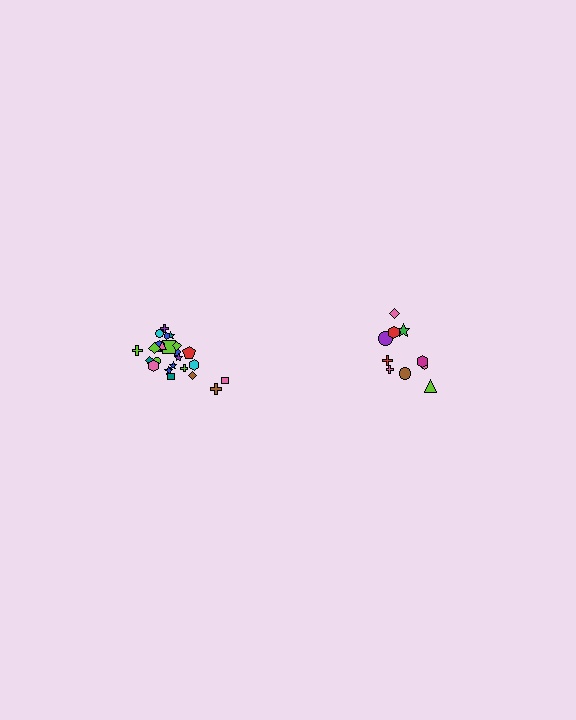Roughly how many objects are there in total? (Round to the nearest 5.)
Roughly 35 objects in total.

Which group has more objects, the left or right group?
The left group.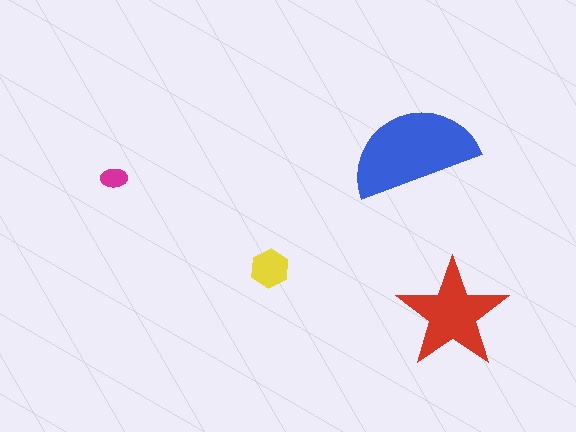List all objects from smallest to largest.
The magenta ellipse, the yellow hexagon, the red star, the blue semicircle.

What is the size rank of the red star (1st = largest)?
2nd.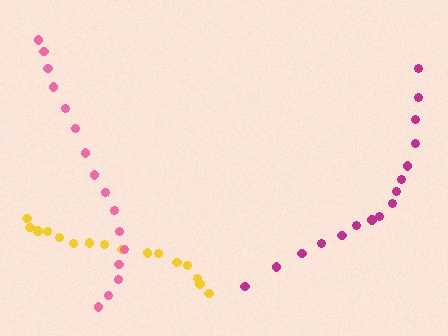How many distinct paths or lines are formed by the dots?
There are 3 distinct paths.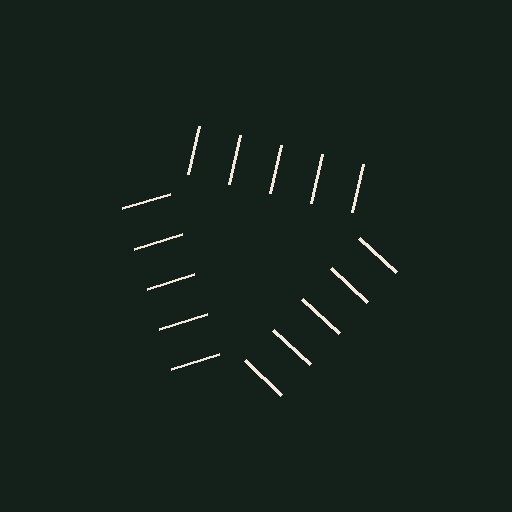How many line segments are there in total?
15 — 5 along each of the 3 edges.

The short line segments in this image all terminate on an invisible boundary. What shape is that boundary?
An illusory triangle — the line segments terminate on its edges but no continuous stroke is drawn.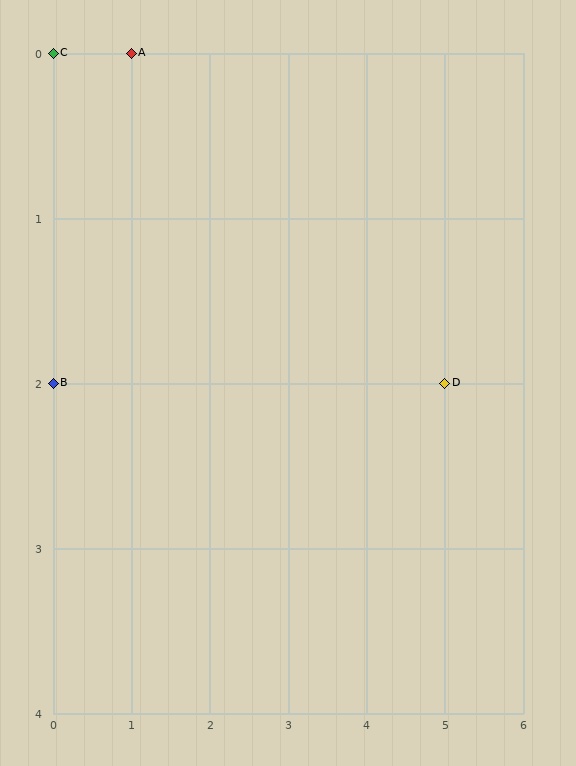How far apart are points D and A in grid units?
Points D and A are 4 columns and 2 rows apart (about 4.5 grid units diagonally).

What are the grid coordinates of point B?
Point B is at grid coordinates (0, 2).